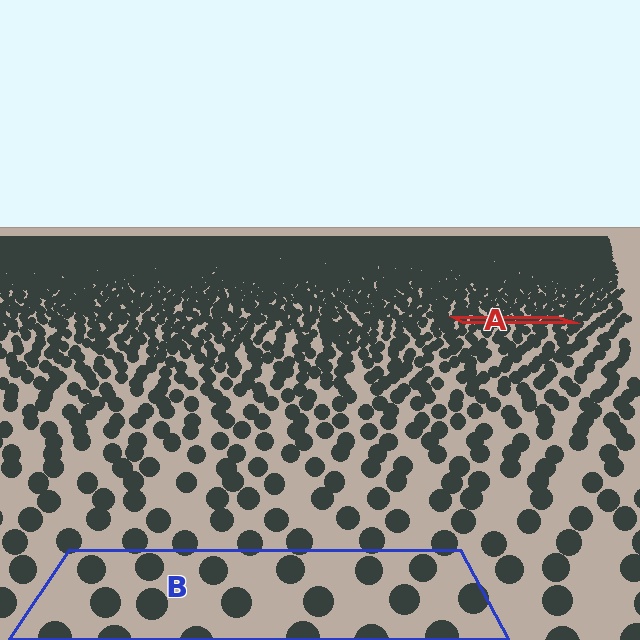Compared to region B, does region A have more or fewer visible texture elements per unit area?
Region A has more texture elements per unit area — they are packed more densely because it is farther away.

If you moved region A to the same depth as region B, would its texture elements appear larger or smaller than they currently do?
They would appear larger. At a closer depth, the same texture elements are projected at a bigger on-screen size.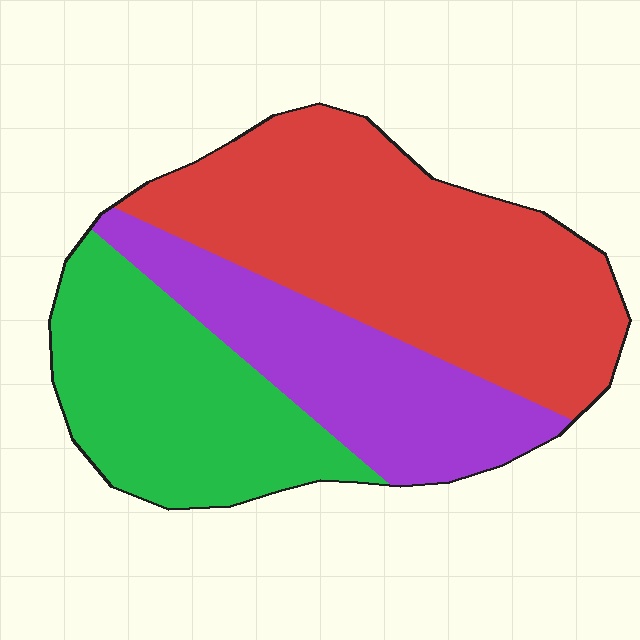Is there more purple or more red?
Red.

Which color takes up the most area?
Red, at roughly 45%.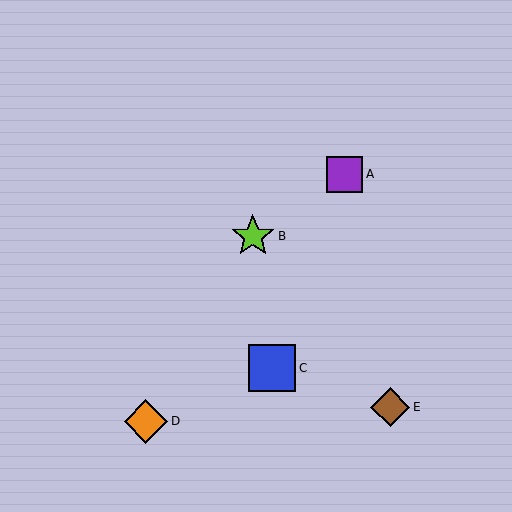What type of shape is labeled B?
Shape B is a lime star.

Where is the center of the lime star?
The center of the lime star is at (253, 236).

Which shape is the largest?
The blue square (labeled C) is the largest.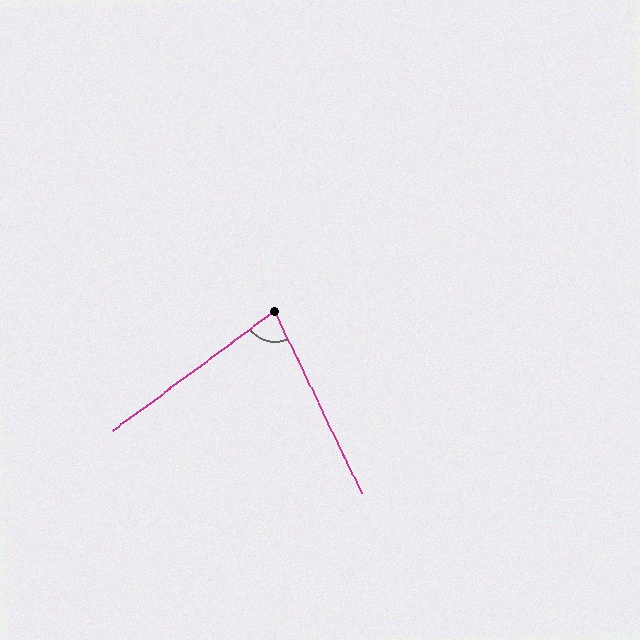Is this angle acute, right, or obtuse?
It is acute.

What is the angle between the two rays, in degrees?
Approximately 79 degrees.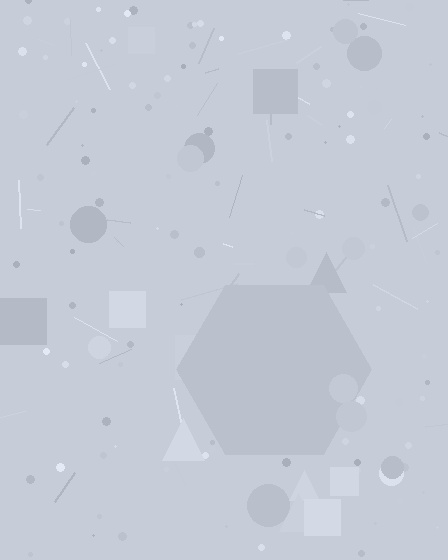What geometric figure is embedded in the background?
A hexagon is embedded in the background.